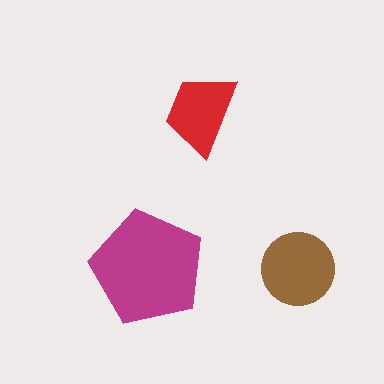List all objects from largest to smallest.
The magenta pentagon, the brown circle, the red trapezoid.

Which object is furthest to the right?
The brown circle is rightmost.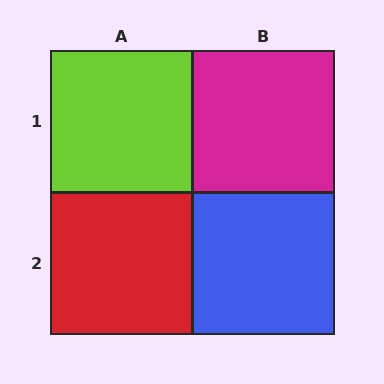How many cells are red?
1 cell is red.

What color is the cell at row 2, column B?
Blue.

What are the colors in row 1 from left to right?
Lime, magenta.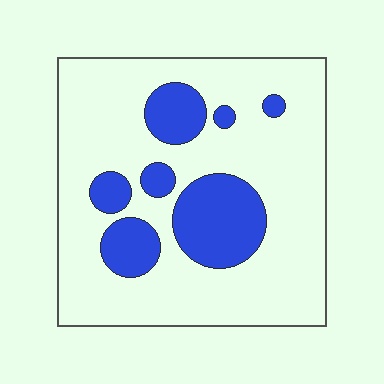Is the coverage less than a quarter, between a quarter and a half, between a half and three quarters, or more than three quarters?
Less than a quarter.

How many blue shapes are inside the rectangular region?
7.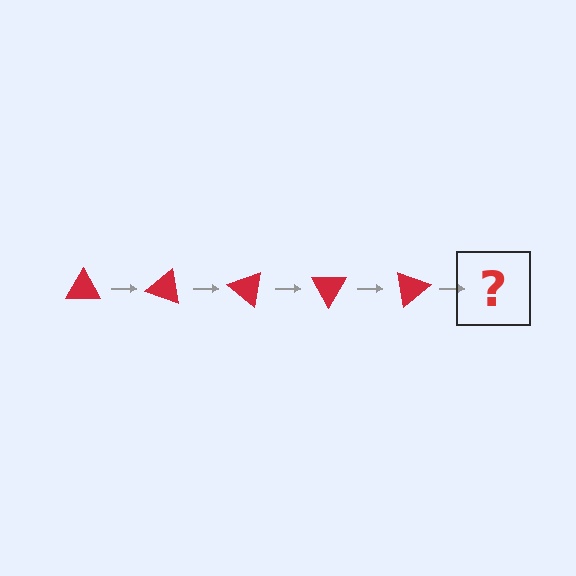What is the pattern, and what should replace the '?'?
The pattern is that the triangle rotates 20 degrees each step. The '?' should be a red triangle rotated 100 degrees.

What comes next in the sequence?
The next element should be a red triangle rotated 100 degrees.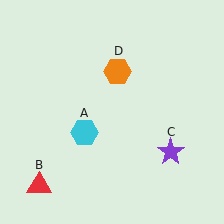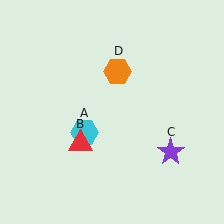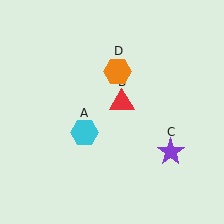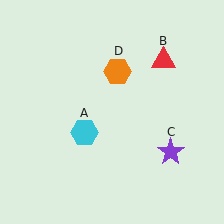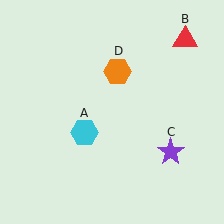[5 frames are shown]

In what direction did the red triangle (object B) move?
The red triangle (object B) moved up and to the right.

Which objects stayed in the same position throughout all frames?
Cyan hexagon (object A) and purple star (object C) and orange hexagon (object D) remained stationary.